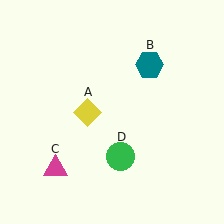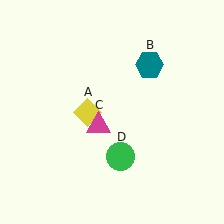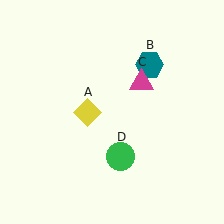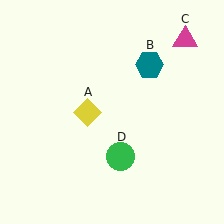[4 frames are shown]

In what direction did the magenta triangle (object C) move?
The magenta triangle (object C) moved up and to the right.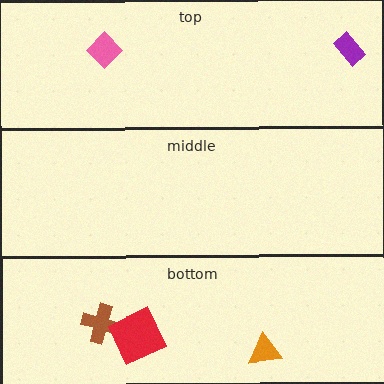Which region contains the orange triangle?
The bottom region.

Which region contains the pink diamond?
The top region.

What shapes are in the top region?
The pink diamond, the purple rectangle.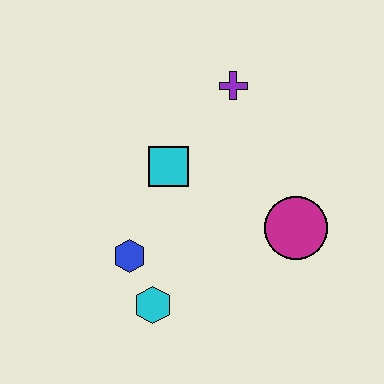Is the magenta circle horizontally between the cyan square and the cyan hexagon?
No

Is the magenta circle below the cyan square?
Yes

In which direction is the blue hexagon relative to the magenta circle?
The blue hexagon is to the left of the magenta circle.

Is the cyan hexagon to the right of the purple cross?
No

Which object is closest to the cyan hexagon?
The blue hexagon is closest to the cyan hexagon.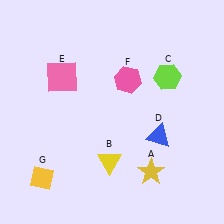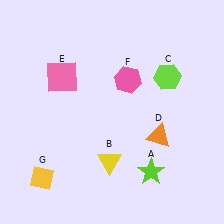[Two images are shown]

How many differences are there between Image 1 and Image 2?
There are 2 differences between the two images.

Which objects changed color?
A changed from yellow to lime. D changed from blue to orange.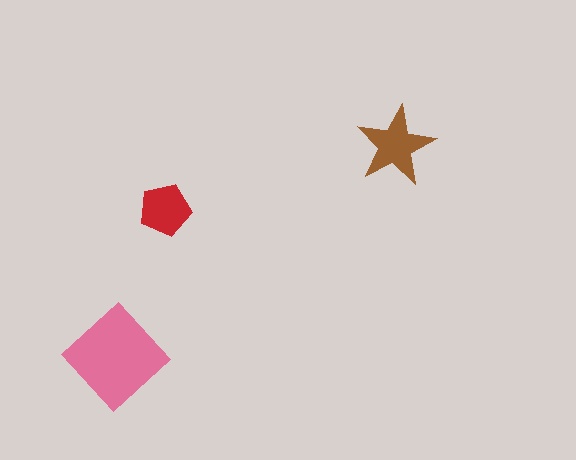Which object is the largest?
The pink diamond.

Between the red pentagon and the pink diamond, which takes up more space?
The pink diamond.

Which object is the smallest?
The red pentagon.